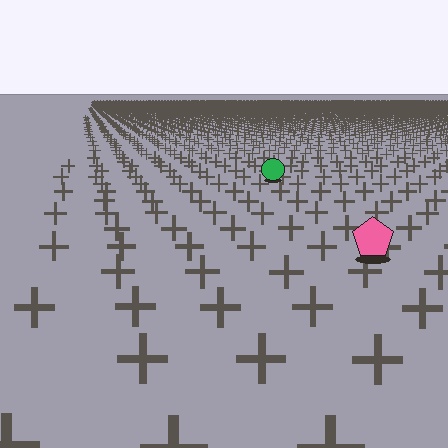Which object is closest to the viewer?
The pink pentagon is closest. The texture marks near it are larger and more spread out.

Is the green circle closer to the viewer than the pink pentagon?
No. The pink pentagon is closer — you can tell from the texture gradient: the ground texture is coarser near it.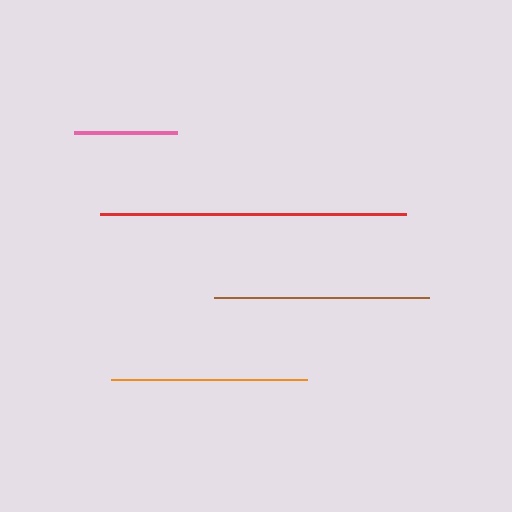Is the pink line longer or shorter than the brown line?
The brown line is longer than the pink line.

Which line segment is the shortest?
The pink line is the shortest at approximately 102 pixels.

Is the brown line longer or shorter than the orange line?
The brown line is longer than the orange line.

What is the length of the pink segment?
The pink segment is approximately 102 pixels long.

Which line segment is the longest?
The red line is the longest at approximately 306 pixels.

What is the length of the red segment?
The red segment is approximately 306 pixels long.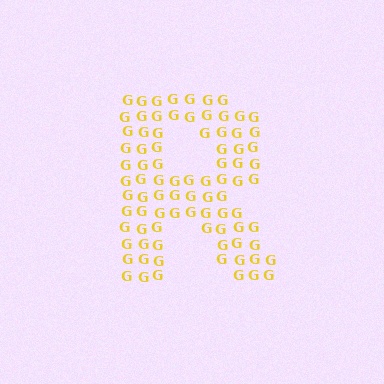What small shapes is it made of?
It is made of small letter G's.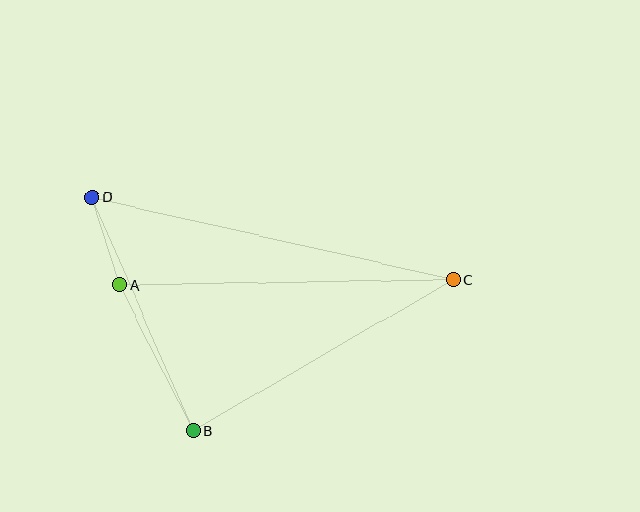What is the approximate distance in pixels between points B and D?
The distance between B and D is approximately 254 pixels.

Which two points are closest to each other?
Points A and D are closest to each other.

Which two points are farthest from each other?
Points C and D are farthest from each other.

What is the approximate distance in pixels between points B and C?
The distance between B and C is approximately 301 pixels.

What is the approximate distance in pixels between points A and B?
The distance between A and B is approximately 163 pixels.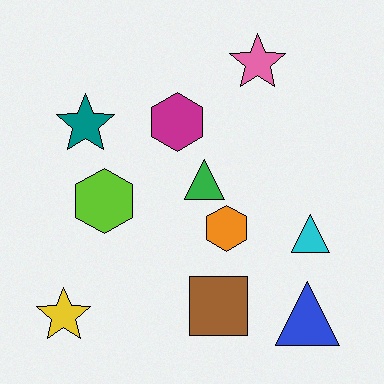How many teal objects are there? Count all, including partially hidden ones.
There is 1 teal object.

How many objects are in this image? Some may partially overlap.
There are 10 objects.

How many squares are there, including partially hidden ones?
There is 1 square.